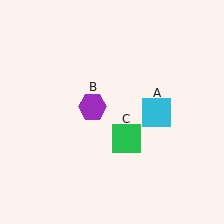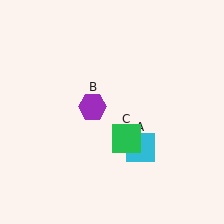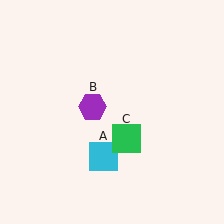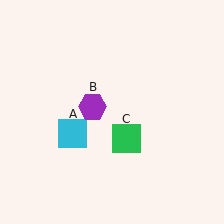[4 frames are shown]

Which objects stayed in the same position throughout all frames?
Purple hexagon (object B) and green square (object C) remained stationary.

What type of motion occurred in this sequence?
The cyan square (object A) rotated clockwise around the center of the scene.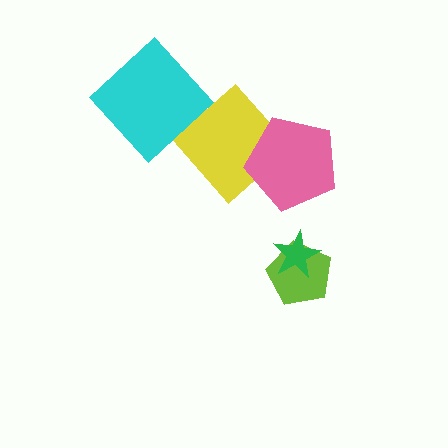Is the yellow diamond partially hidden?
Yes, it is partially covered by another shape.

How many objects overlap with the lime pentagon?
1 object overlaps with the lime pentagon.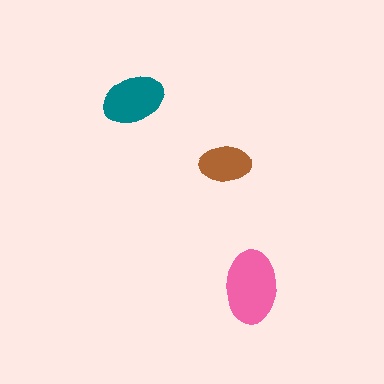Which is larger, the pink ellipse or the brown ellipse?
The pink one.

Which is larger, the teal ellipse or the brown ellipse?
The teal one.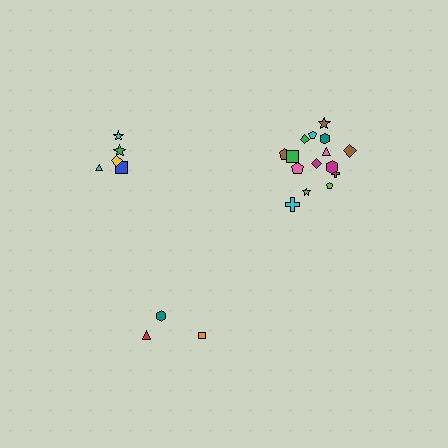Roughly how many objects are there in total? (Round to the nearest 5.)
Roughly 25 objects in total.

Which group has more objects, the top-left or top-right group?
The top-right group.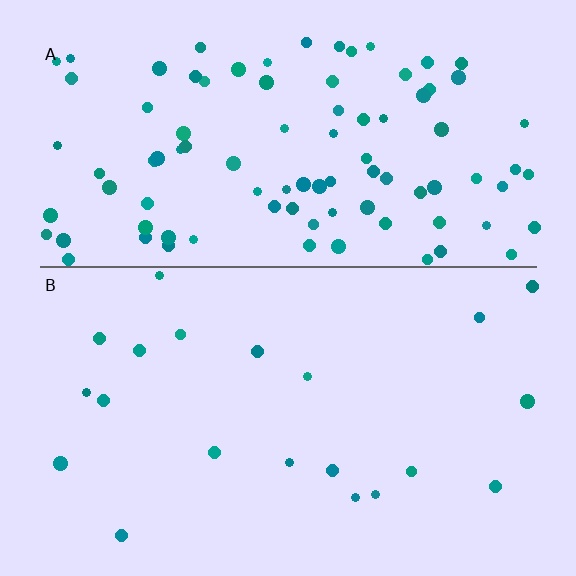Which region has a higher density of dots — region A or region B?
A (the top).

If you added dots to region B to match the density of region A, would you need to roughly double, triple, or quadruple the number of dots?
Approximately quadruple.